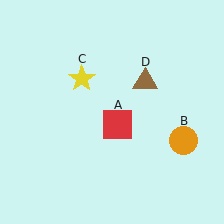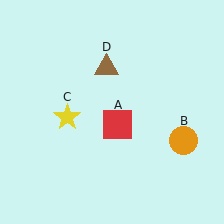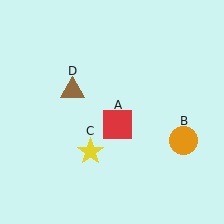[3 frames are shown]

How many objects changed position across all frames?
2 objects changed position: yellow star (object C), brown triangle (object D).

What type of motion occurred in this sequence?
The yellow star (object C), brown triangle (object D) rotated counterclockwise around the center of the scene.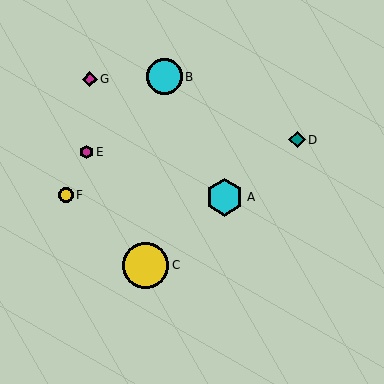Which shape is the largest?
The yellow circle (labeled C) is the largest.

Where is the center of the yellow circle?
The center of the yellow circle is at (66, 195).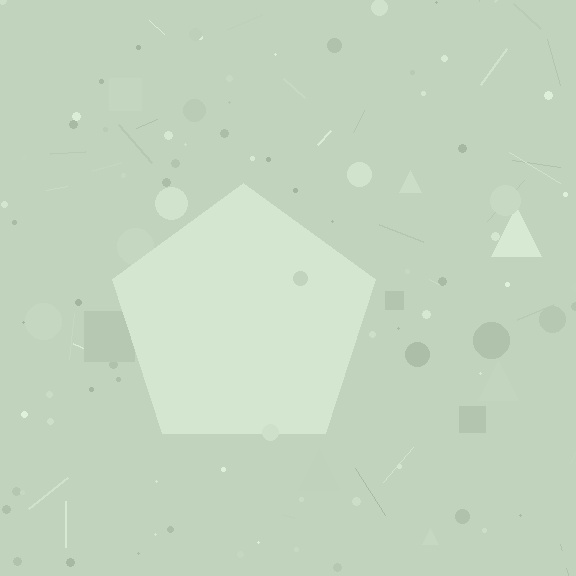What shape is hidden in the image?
A pentagon is hidden in the image.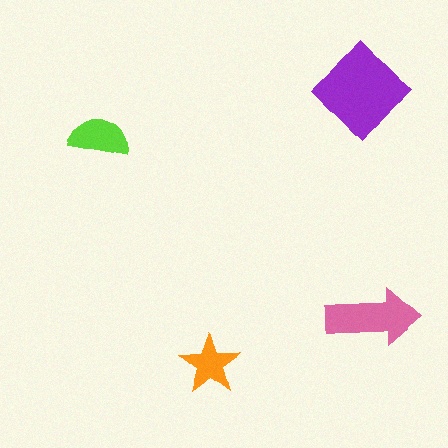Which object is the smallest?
The orange star.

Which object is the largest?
The purple diamond.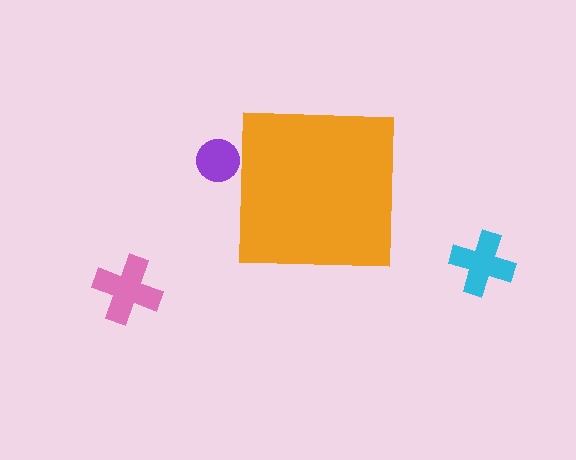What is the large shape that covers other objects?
An orange square.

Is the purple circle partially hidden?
Yes, the purple circle is partially hidden behind the orange square.